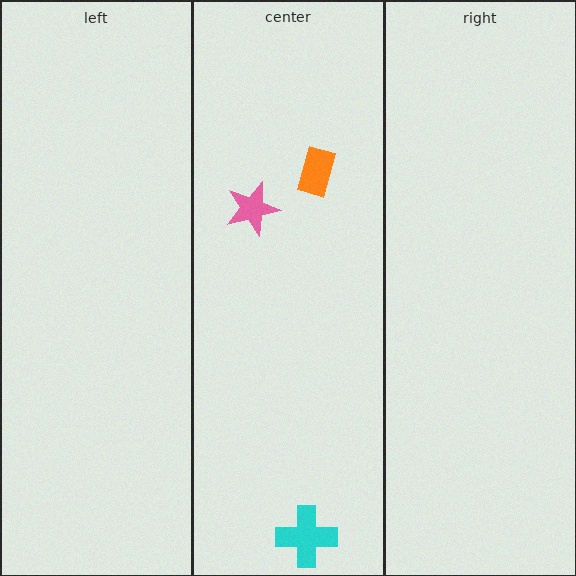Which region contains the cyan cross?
The center region.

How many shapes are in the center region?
3.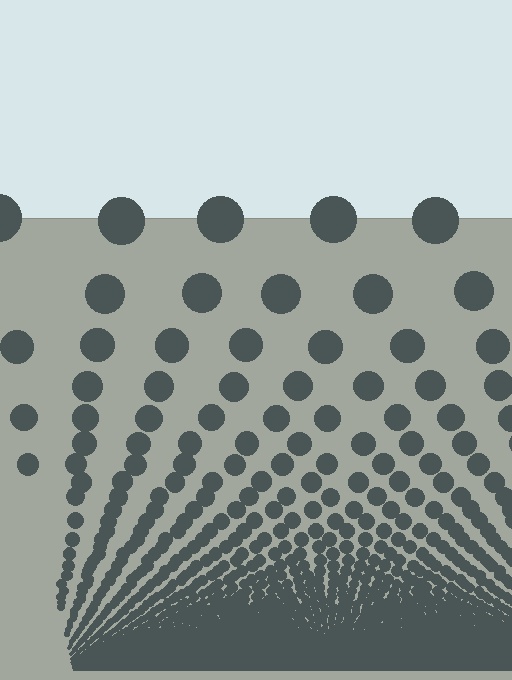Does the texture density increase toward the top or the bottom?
Density increases toward the bottom.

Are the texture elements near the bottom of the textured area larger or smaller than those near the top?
Smaller. The gradient is inverted — elements near the bottom are smaller and denser.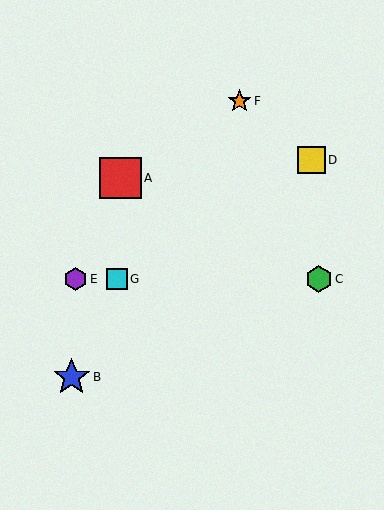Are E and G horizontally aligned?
Yes, both are at y≈279.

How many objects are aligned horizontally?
3 objects (C, E, G) are aligned horizontally.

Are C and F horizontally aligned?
No, C is at y≈279 and F is at y≈101.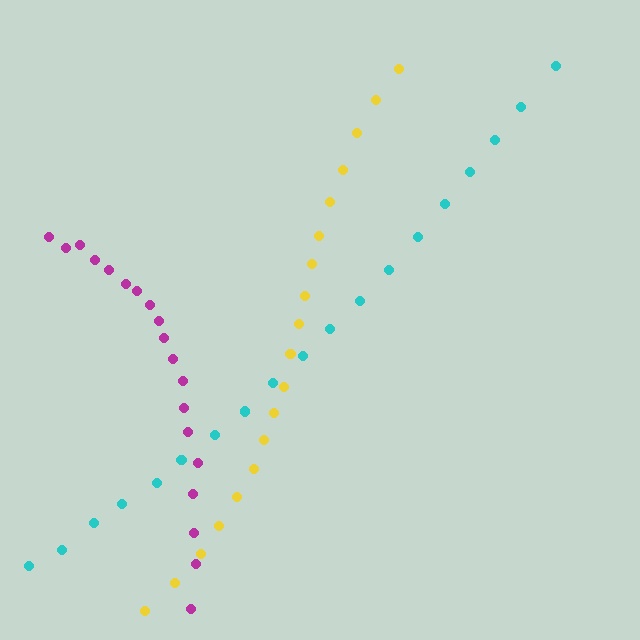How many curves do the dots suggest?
There are 3 distinct paths.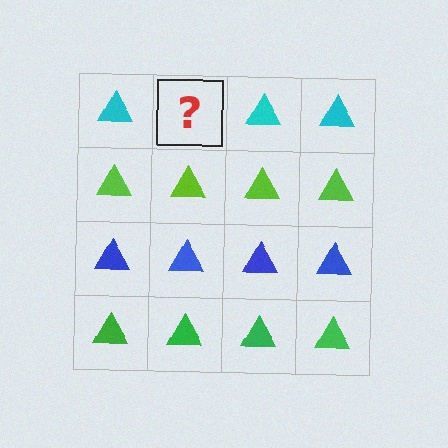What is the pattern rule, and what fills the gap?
The rule is that each row has a consistent color. The gap should be filled with a cyan triangle.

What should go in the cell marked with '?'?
The missing cell should contain a cyan triangle.